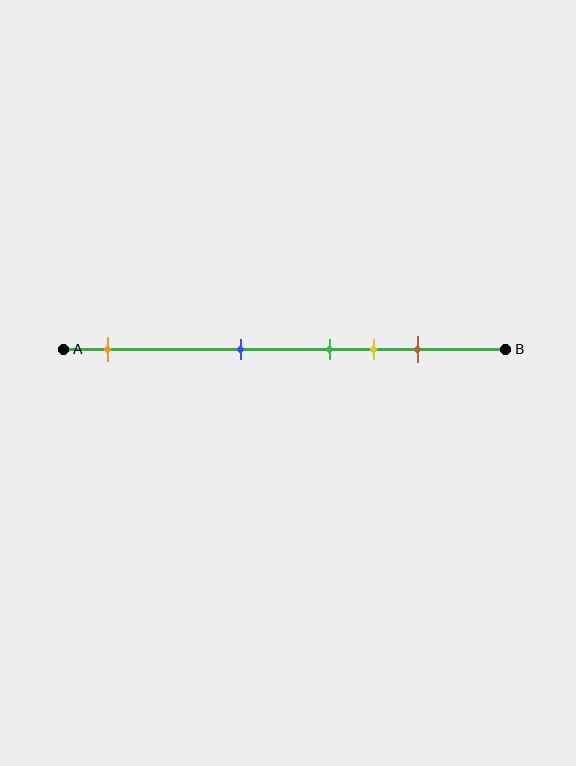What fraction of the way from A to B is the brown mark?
The brown mark is approximately 80% (0.8) of the way from A to B.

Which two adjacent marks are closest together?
The green and yellow marks are the closest adjacent pair.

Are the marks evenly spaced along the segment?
No, the marks are not evenly spaced.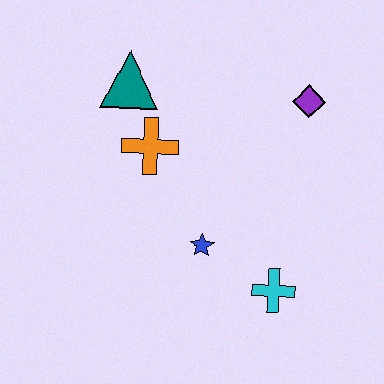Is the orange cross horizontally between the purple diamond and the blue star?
No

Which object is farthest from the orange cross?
The cyan cross is farthest from the orange cross.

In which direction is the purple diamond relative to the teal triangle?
The purple diamond is to the right of the teal triangle.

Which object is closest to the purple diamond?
The orange cross is closest to the purple diamond.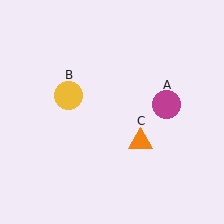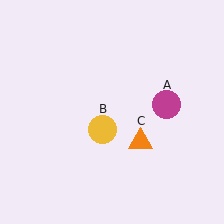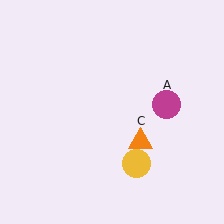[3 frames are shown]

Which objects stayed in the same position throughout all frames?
Magenta circle (object A) and orange triangle (object C) remained stationary.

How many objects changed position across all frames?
1 object changed position: yellow circle (object B).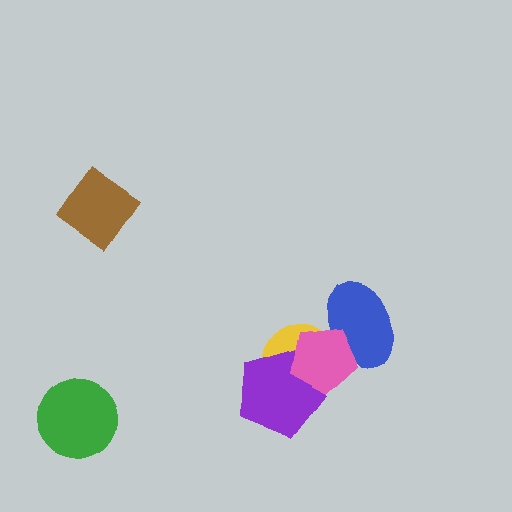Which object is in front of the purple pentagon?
The pink pentagon is in front of the purple pentagon.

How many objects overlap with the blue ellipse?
2 objects overlap with the blue ellipse.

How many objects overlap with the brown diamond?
0 objects overlap with the brown diamond.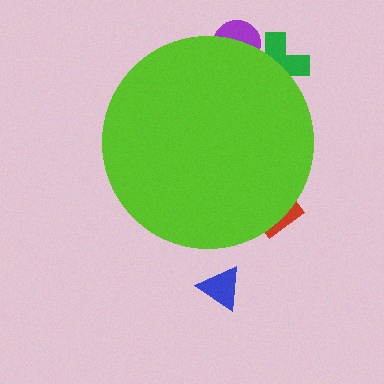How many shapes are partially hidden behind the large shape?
3 shapes are partially hidden.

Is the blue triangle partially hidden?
No, the blue triangle is fully visible.